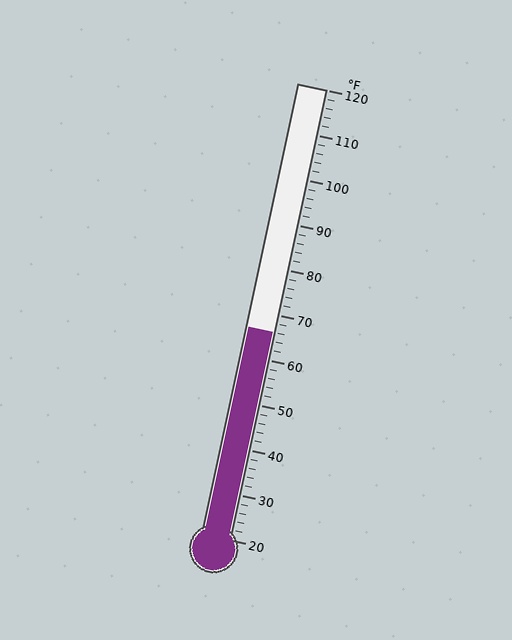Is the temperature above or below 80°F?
The temperature is below 80°F.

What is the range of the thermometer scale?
The thermometer scale ranges from 20°F to 120°F.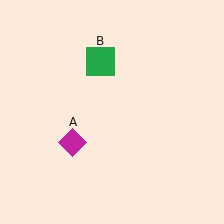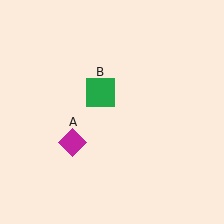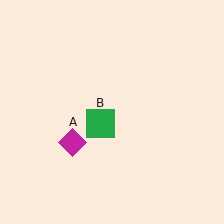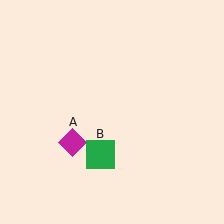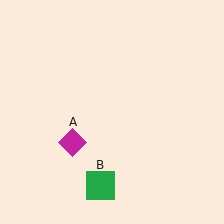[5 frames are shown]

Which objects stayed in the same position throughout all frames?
Magenta diamond (object A) remained stationary.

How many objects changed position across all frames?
1 object changed position: green square (object B).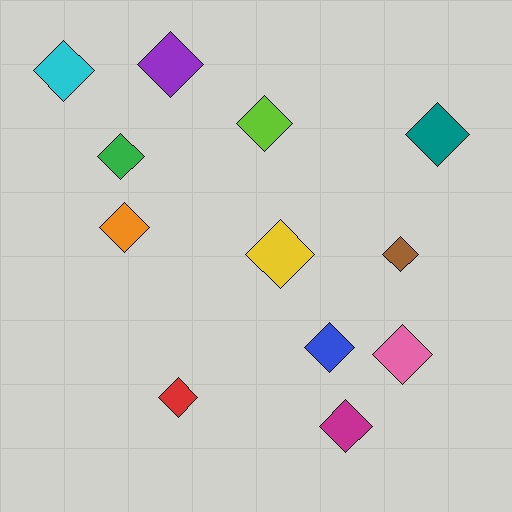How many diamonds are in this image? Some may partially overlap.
There are 12 diamonds.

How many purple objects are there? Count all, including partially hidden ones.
There is 1 purple object.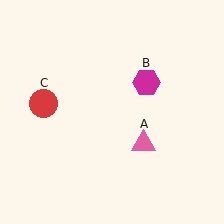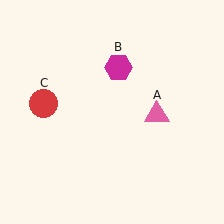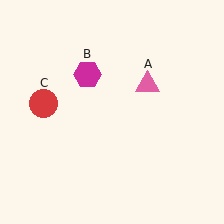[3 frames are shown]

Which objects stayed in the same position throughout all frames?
Red circle (object C) remained stationary.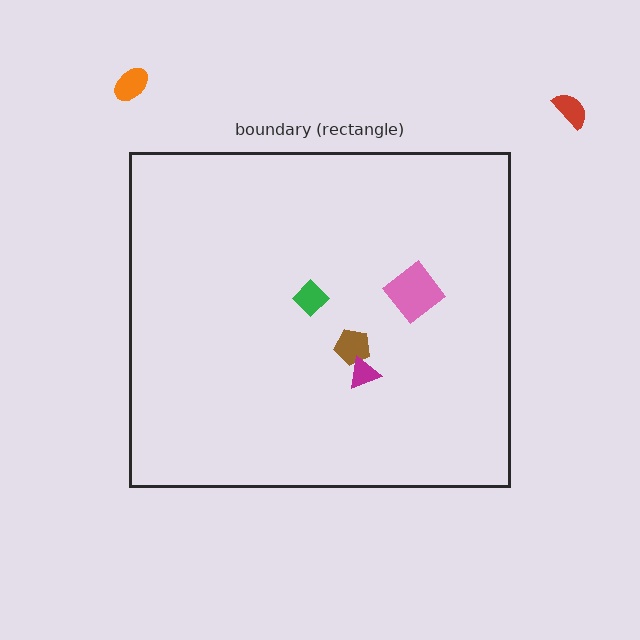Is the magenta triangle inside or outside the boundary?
Inside.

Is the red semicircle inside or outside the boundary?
Outside.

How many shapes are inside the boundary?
4 inside, 2 outside.